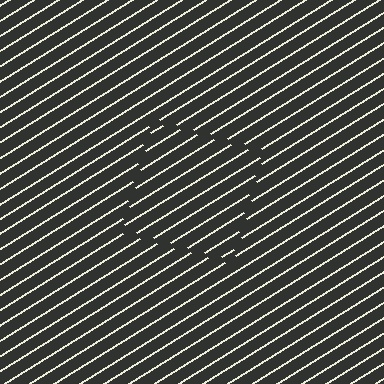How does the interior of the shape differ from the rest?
The interior of the shape contains the same grating, shifted by half a period — the contour is defined by the phase discontinuity where line-ends from the inner and outer gratings abut.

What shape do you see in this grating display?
An illusory square. The interior of the shape contains the same grating, shifted by half a period — the contour is defined by the phase discontinuity where line-ends from the inner and outer gratings abut.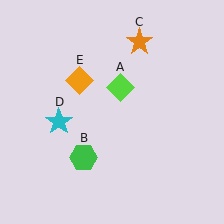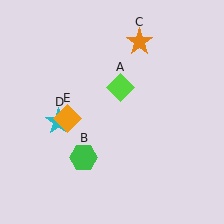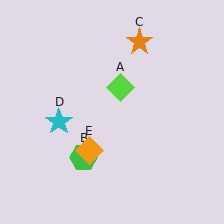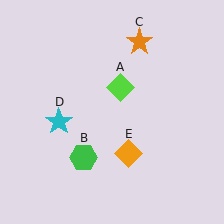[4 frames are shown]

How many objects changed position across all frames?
1 object changed position: orange diamond (object E).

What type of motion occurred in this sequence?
The orange diamond (object E) rotated counterclockwise around the center of the scene.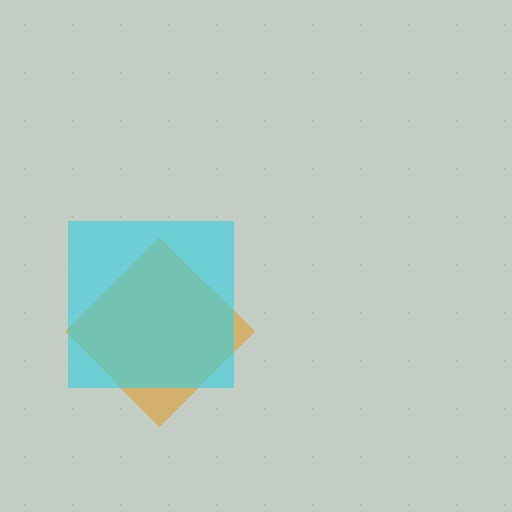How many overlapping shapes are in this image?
There are 2 overlapping shapes in the image.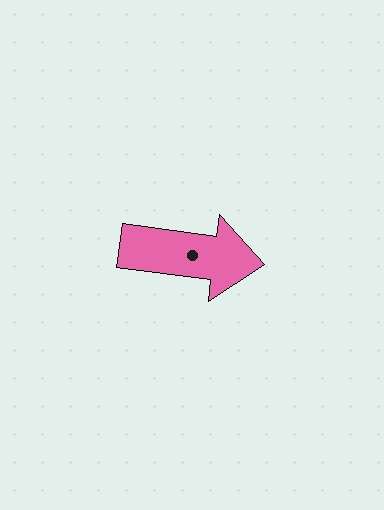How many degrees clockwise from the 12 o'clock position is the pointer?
Approximately 97 degrees.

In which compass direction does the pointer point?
East.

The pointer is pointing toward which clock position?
Roughly 3 o'clock.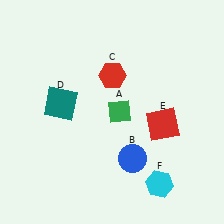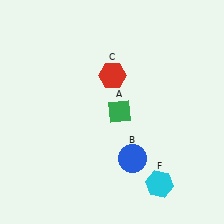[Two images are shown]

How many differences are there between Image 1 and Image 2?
There are 2 differences between the two images.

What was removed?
The teal square (D), the red square (E) were removed in Image 2.